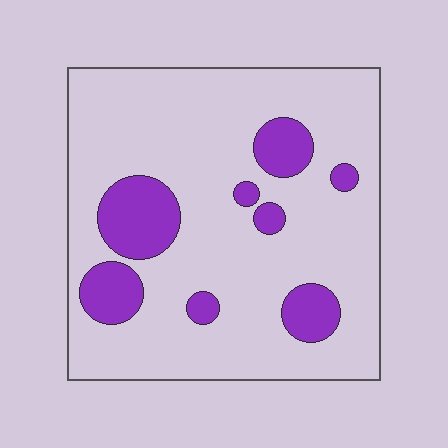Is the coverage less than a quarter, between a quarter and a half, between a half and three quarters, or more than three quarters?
Less than a quarter.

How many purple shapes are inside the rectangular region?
8.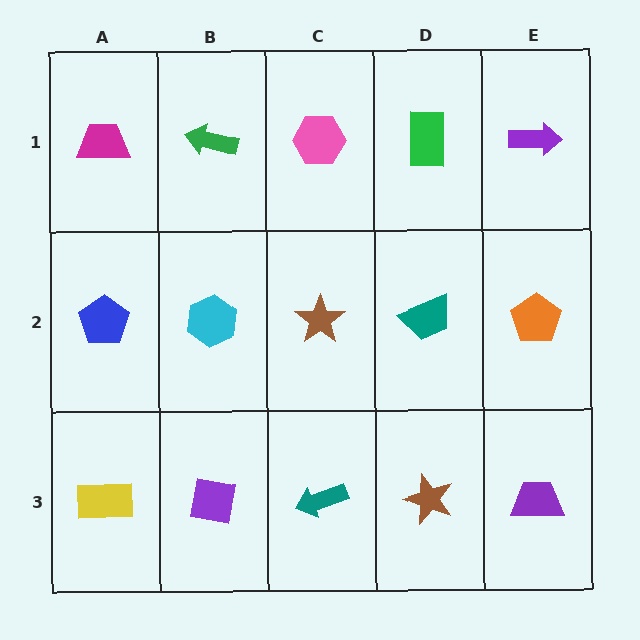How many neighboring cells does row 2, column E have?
3.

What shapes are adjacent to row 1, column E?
An orange pentagon (row 2, column E), a green rectangle (row 1, column D).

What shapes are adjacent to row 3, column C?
A brown star (row 2, column C), a purple square (row 3, column B), a brown star (row 3, column D).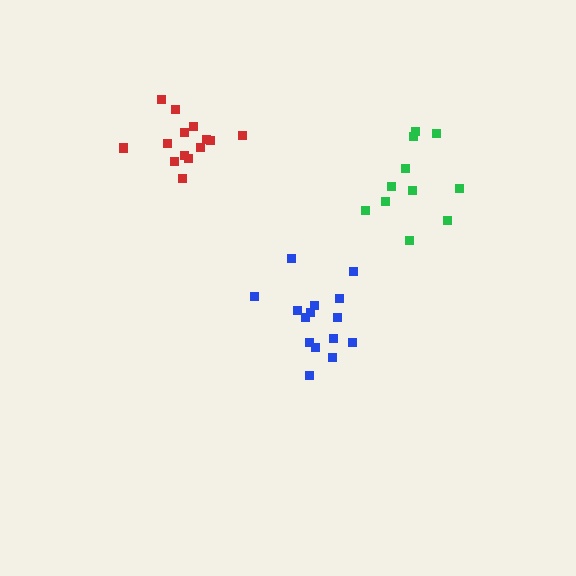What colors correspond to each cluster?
The clusters are colored: green, blue, red.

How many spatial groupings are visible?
There are 3 spatial groupings.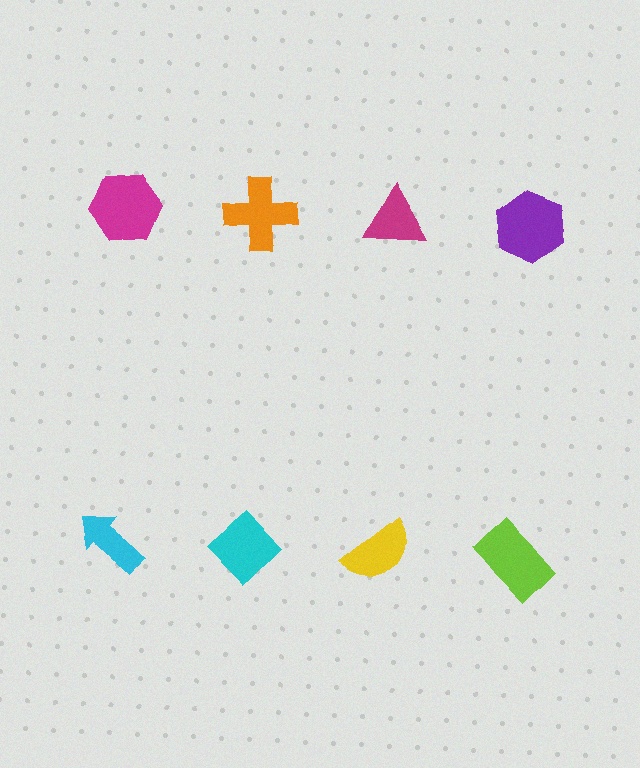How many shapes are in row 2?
4 shapes.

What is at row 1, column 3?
A magenta triangle.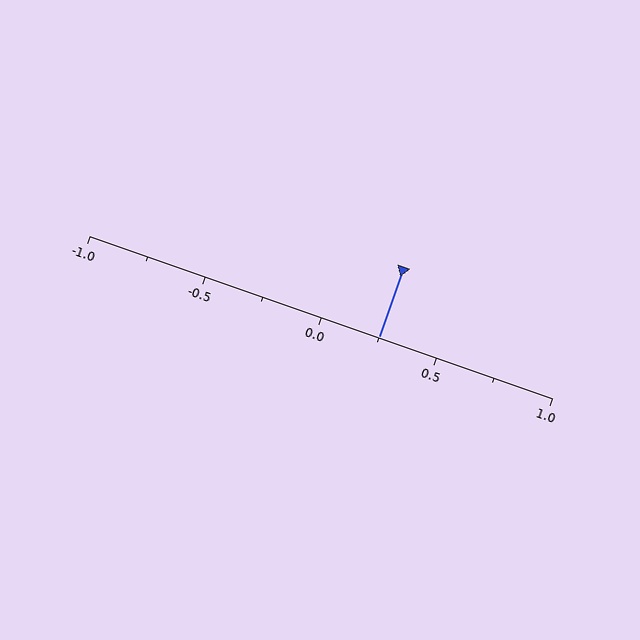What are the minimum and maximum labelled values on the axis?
The axis runs from -1.0 to 1.0.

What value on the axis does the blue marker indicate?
The marker indicates approximately 0.25.